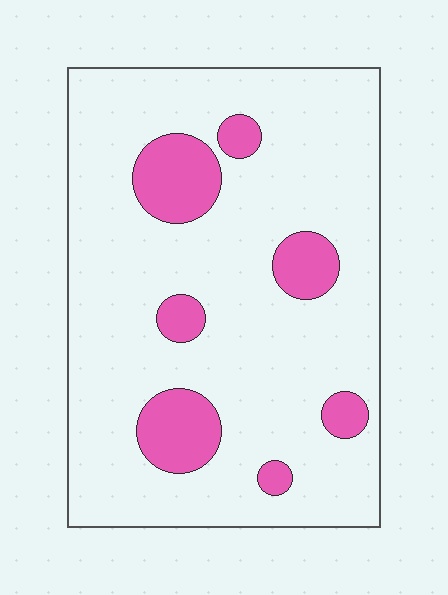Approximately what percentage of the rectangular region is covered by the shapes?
Approximately 15%.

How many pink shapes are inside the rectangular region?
7.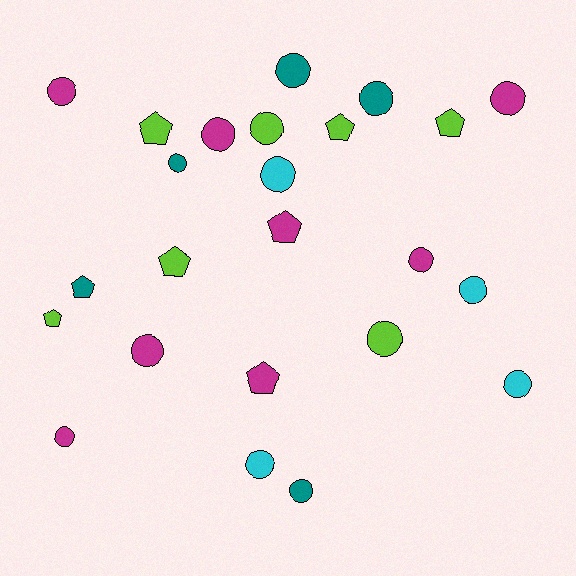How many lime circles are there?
There are 2 lime circles.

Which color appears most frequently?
Magenta, with 8 objects.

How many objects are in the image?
There are 24 objects.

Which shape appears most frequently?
Circle, with 16 objects.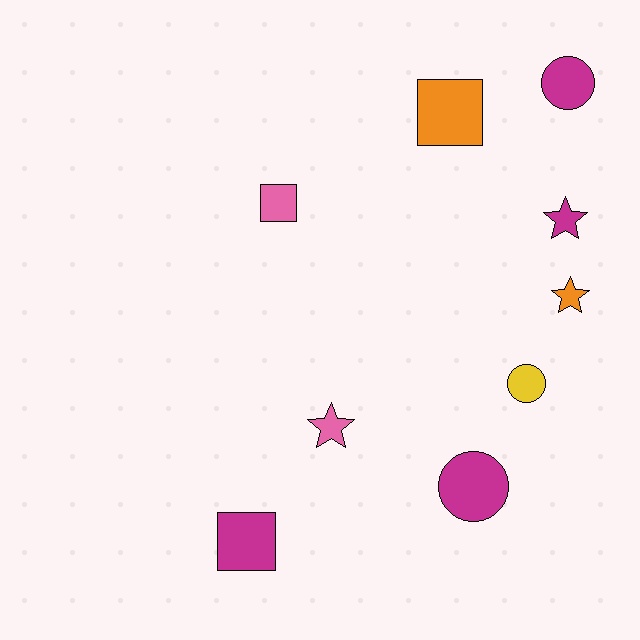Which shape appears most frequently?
Star, with 3 objects.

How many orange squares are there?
There is 1 orange square.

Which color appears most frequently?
Magenta, with 4 objects.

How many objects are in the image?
There are 9 objects.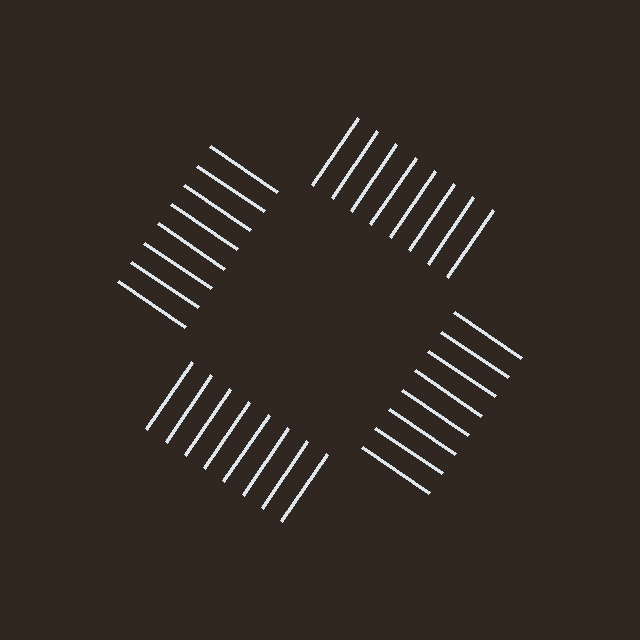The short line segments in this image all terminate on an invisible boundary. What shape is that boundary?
An illusory square — the line segments terminate on its edges but no continuous stroke is drawn.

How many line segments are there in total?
32 — 8 along each of the 4 edges.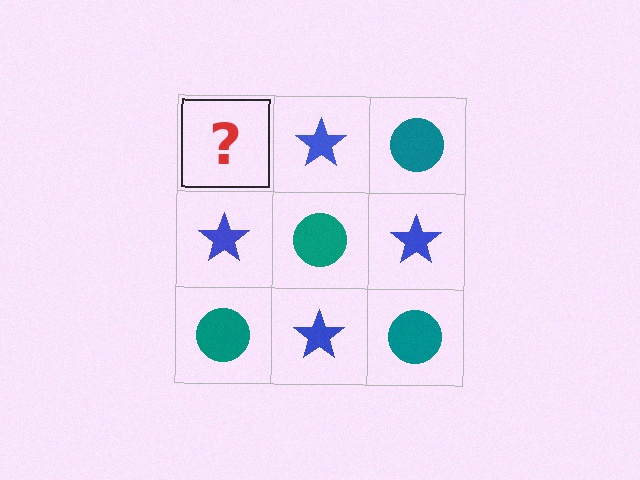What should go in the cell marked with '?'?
The missing cell should contain a teal circle.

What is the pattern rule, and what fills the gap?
The rule is that it alternates teal circle and blue star in a checkerboard pattern. The gap should be filled with a teal circle.